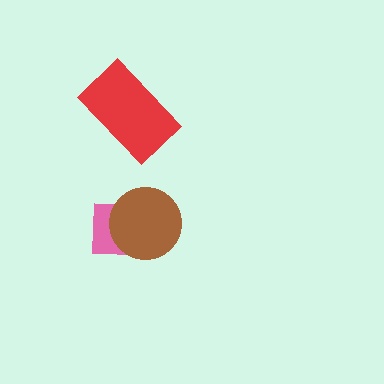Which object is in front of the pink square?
The brown circle is in front of the pink square.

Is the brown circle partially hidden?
No, no other shape covers it.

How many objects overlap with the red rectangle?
0 objects overlap with the red rectangle.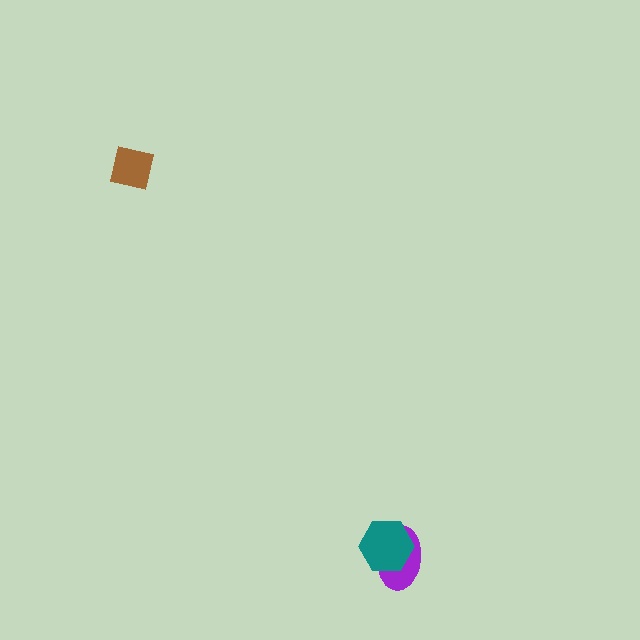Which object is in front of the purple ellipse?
The teal hexagon is in front of the purple ellipse.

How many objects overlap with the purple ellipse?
1 object overlaps with the purple ellipse.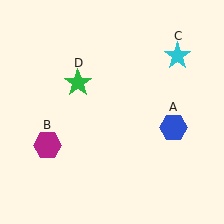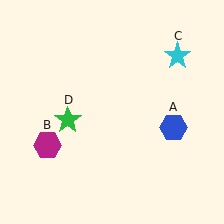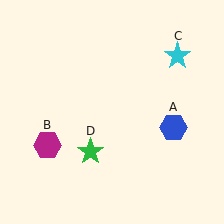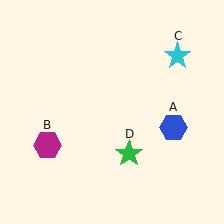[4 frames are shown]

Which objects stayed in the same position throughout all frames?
Blue hexagon (object A) and magenta hexagon (object B) and cyan star (object C) remained stationary.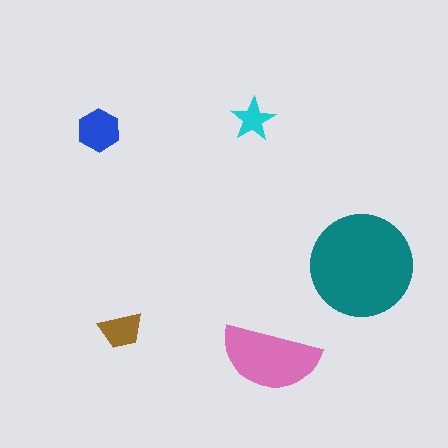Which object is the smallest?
The cyan star.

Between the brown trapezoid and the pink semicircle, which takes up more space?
The pink semicircle.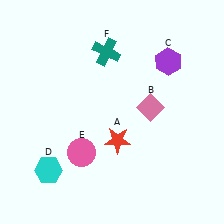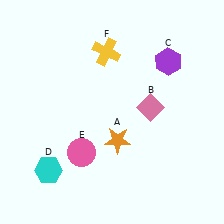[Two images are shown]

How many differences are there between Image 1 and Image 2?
There are 2 differences between the two images.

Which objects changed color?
A changed from red to orange. F changed from teal to yellow.